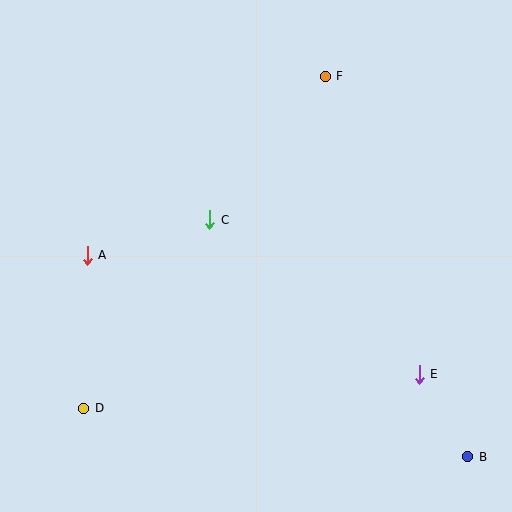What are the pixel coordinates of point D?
Point D is at (84, 408).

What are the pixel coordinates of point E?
Point E is at (419, 374).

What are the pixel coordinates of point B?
Point B is at (468, 457).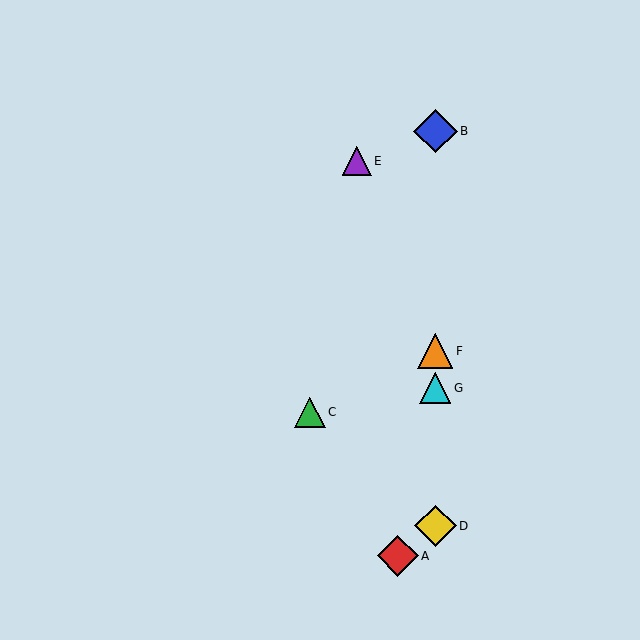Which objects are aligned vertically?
Objects B, D, F, G are aligned vertically.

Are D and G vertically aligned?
Yes, both are at x≈435.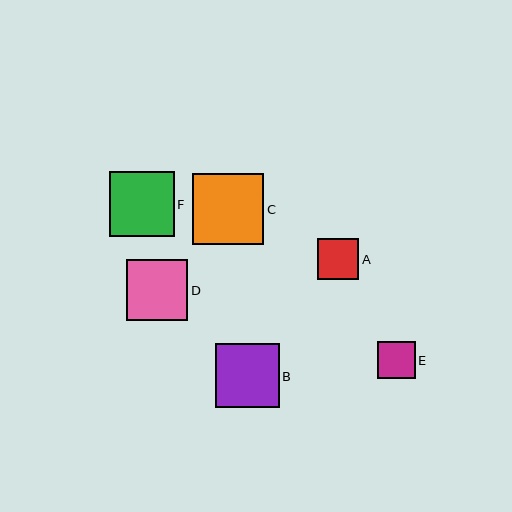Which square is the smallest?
Square E is the smallest with a size of approximately 38 pixels.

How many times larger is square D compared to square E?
Square D is approximately 1.6 times the size of square E.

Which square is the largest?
Square C is the largest with a size of approximately 71 pixels.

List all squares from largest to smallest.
From largest to smallest: C, F, B, D, A, E.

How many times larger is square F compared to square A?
Square F is approximately 1.6 times the size of square A.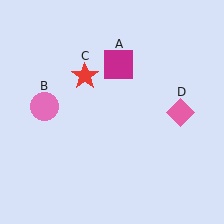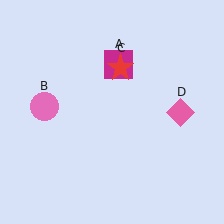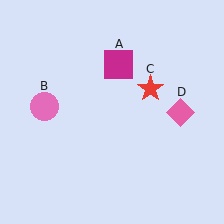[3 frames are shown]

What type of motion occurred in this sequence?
The red star (object C) rotated clockwise around the center of the scene.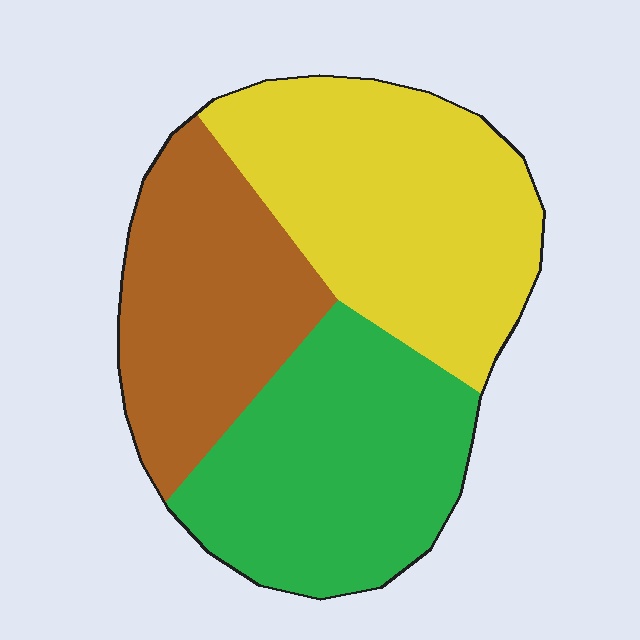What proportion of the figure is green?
Green takes up about one third (1/3) of the figure.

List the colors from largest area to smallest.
From largest to smallest: yellow, green, brown.